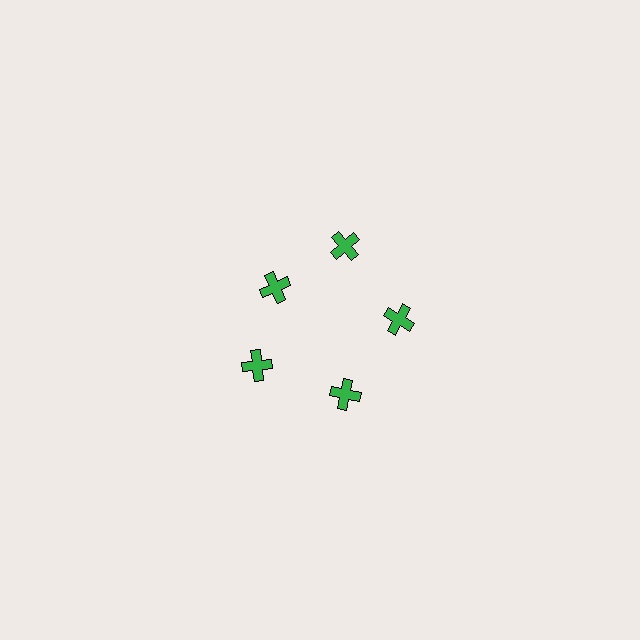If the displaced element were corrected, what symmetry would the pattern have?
It would have 5-fold rotational symmetry — the pattern would map onto itself every 72 degrees.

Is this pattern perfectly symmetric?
No. The 5 green crosses are arranged in a ring, but one element near the 10 o'clock position is pulled inward toward the center, breaking the 5-fold rotational symmetry.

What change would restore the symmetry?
The symmetry would be restored by moving it outward, back onto the ring so that all 5 crosses sit at equal angles and equal distance from the center.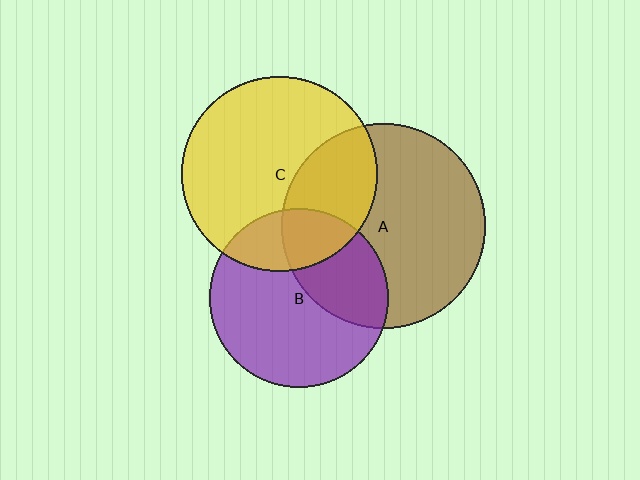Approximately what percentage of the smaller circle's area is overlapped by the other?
Approximately 25%.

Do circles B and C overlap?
Yes.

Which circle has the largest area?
Circle A (brown).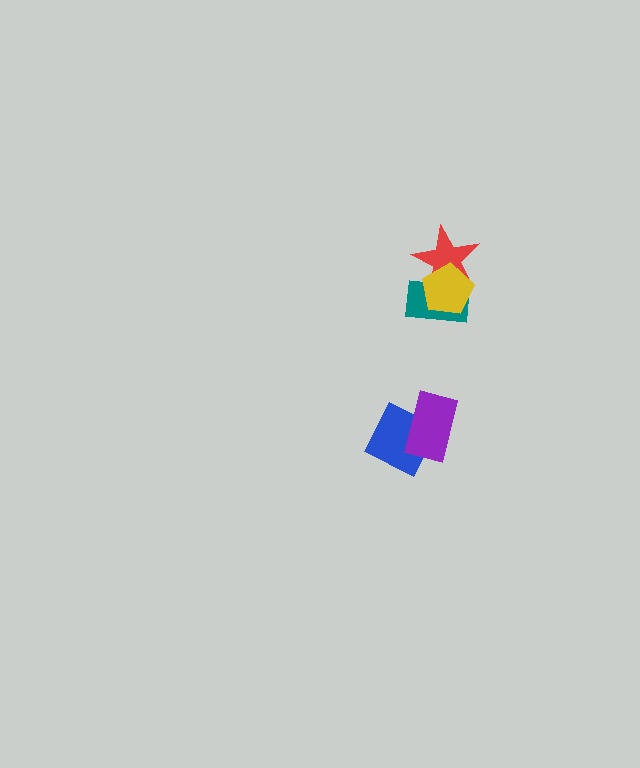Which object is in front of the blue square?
The purple rectangle is in front of the blue square.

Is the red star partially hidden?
Yes, it is partially covered by another shape.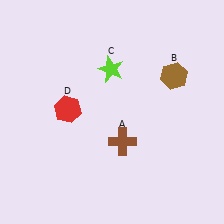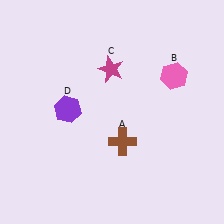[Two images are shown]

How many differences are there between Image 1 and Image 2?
There are 3 differences between the two images.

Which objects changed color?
B changed from brown to pink. C changed from lime to magenta. D changed from red to purple.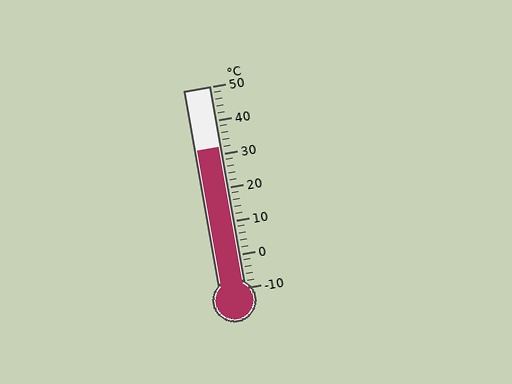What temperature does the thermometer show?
The thermometer shows approximately 32°C.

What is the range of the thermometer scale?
The thermometer scale ranges from -10°C to 50°C.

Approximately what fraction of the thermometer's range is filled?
The thermometer is filled to approximately 70% of its range.